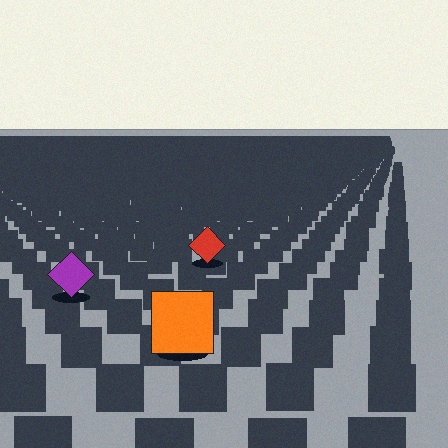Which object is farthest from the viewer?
The red diamond is farthest from the viewer. It appears smaller and the ground texture around it is denser.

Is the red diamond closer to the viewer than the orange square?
No. The orange square is closer — you can tell from the texture gradient: the ground texture is coarser near it.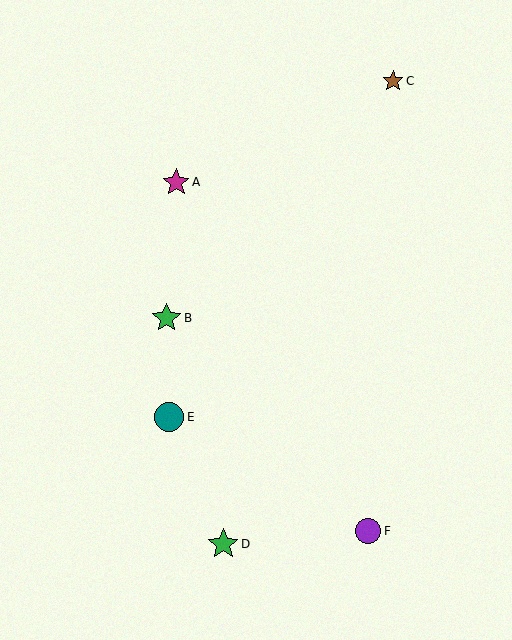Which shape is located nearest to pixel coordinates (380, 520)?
The purple circle (labeled F) at (368, 531) is nearest to that location.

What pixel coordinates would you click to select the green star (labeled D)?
Click at (223, 544) to select the green star D.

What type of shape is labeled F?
Shape F is a purple circle.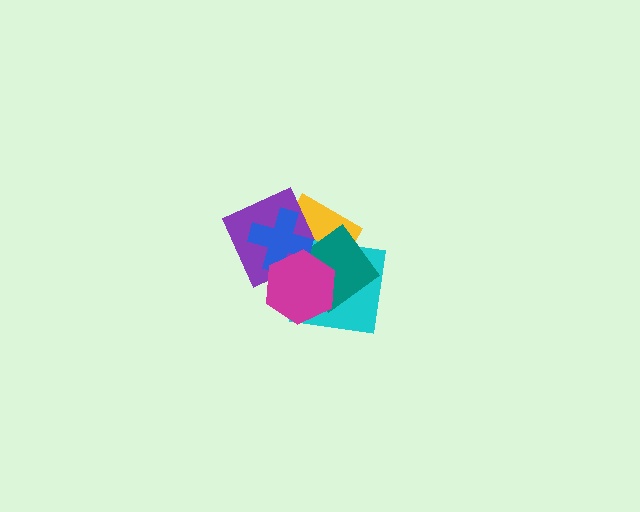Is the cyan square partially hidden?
Yes, it is partially covered by another shape.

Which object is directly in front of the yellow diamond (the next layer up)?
The purple square is directly in front of the yellow diamond.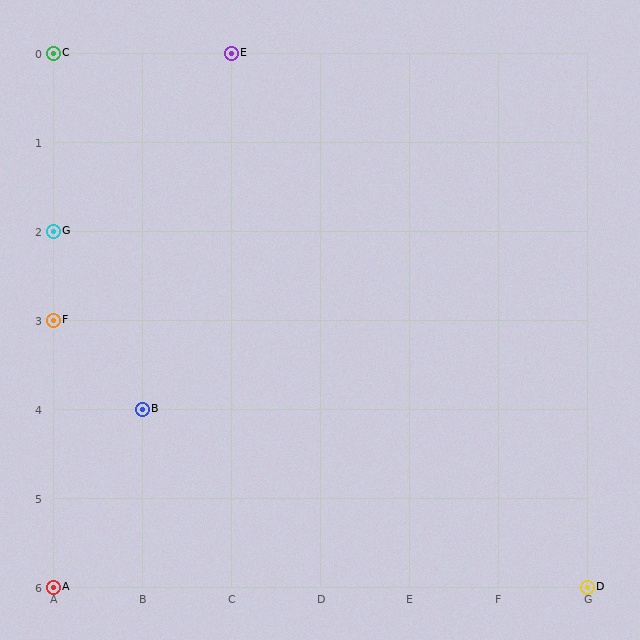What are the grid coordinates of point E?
Point E is at grid coordinates (C, 0).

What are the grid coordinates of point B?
Point B is at grid coordinates (B, 4).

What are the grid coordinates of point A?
Point A is at grid coordinates (A, 6).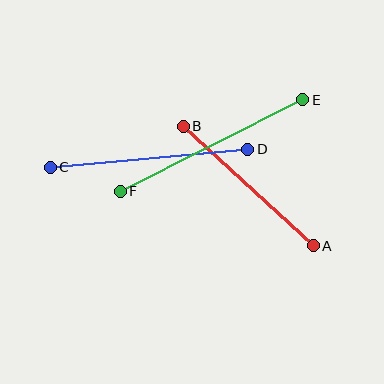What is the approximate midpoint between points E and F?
The midpoint is at approximately (212, 145) pixels.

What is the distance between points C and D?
The distance is approximately 199 pixels.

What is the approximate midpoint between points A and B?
The midpoint is at approximately (248, 186) pixels.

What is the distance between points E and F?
The distance is approximately 204 pixels.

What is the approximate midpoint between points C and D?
The midpoint is at approximately (149, 158) pixels.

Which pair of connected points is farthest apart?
Points E and F are farthest apart.